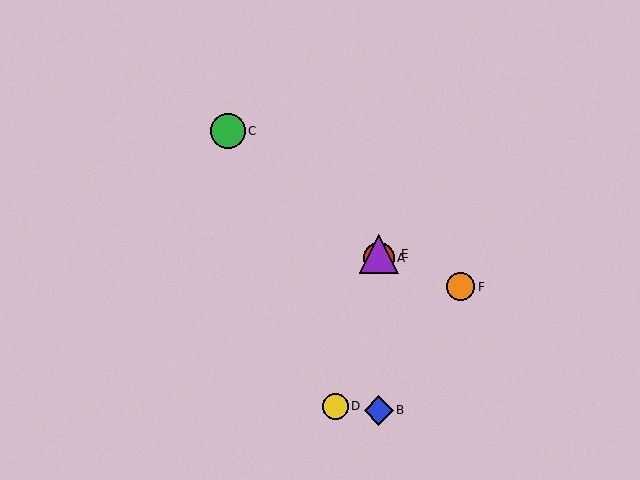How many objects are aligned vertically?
3 objects (A, B, E) are aligned vertically.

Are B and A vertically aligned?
Yes, both are at x≈379.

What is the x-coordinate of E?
Object E is at x≈379.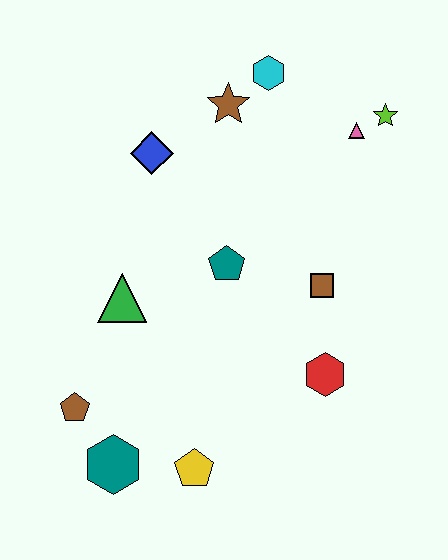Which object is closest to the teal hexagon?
The brown pentagon is closest to the teal hexagon.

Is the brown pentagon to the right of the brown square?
No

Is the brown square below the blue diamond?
Yes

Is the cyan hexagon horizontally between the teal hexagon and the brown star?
No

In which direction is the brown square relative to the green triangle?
The brown square is to the right of the green triangle.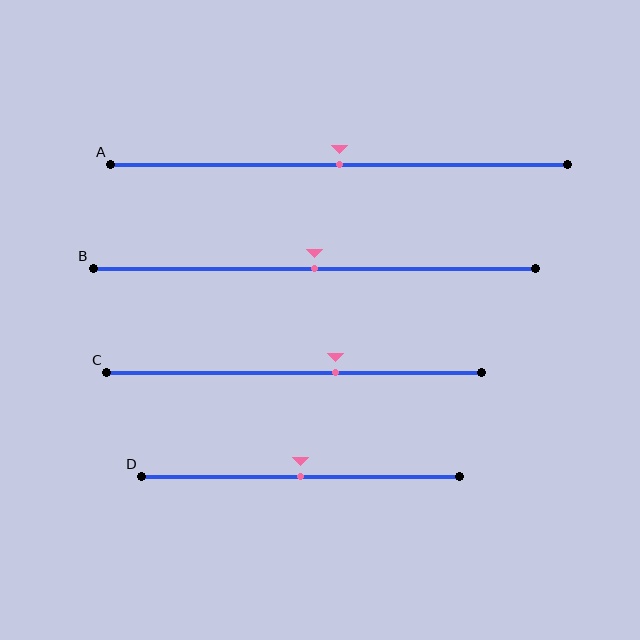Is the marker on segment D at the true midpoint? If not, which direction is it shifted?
Yes, the marker on segment D is at the true midpoint.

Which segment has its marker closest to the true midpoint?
Segment A has its marker closest to the true midpoint.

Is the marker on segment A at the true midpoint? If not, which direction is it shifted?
Yes, the marker on segment A is at the true midpoint.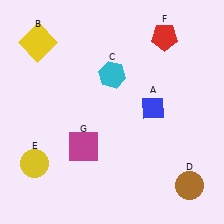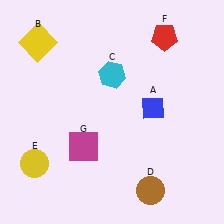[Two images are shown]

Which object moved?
The brown circle (D) moved left.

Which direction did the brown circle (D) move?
The brown circle (D) moved left.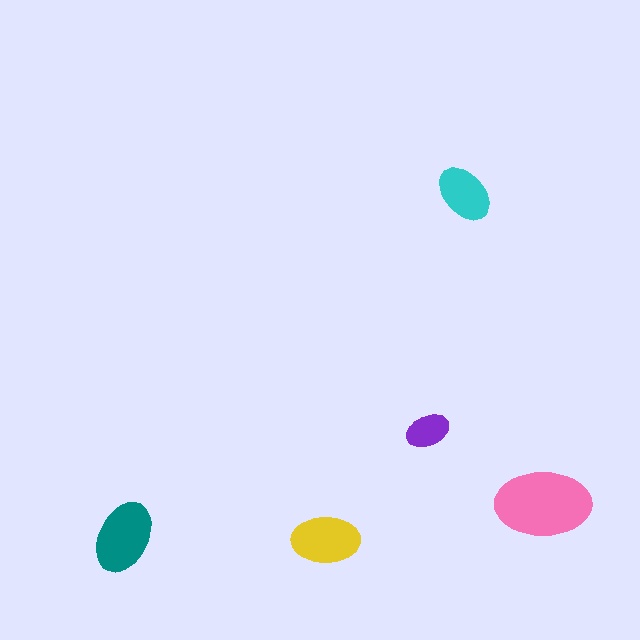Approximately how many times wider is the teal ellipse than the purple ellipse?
About 1.5 times wider.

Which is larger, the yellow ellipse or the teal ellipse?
The teal one.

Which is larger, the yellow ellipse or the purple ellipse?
The yellow one.